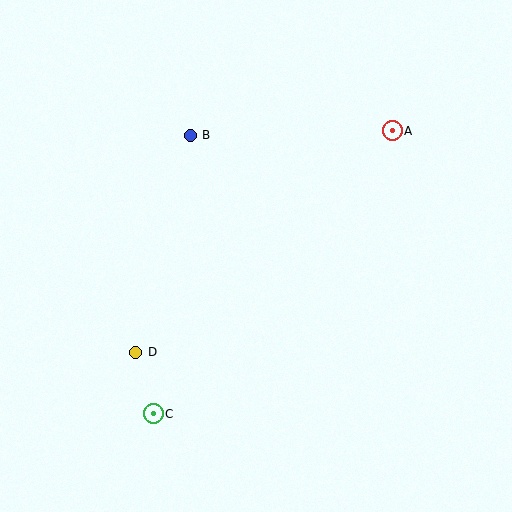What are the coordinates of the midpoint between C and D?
The midpoint between C and D is at (144, 383).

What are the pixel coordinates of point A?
Point A is at (392, 131).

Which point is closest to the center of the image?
Point B at (190, 135) is closest to the center.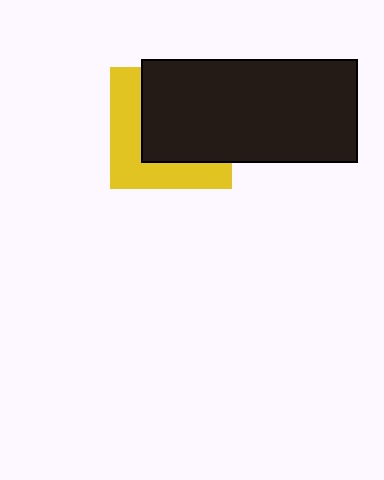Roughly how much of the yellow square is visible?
A small part of it is visible (roughly 42%).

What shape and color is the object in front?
The object in front is a black rectangle.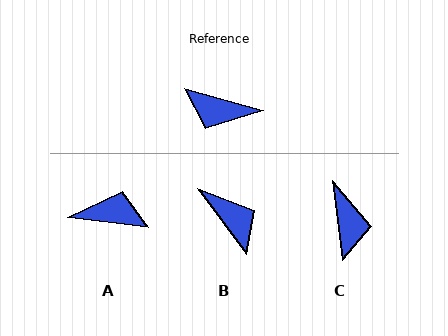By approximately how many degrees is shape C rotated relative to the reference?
Approximately 113 degrees counter-clockwise.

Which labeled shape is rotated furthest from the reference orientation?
A, about 172 degrees away.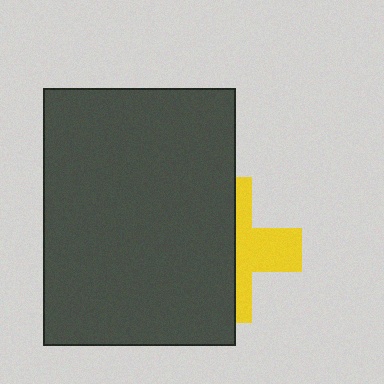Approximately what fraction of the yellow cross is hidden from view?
Roughly 58% of the yellow cross is hidden behind the dark gray rectangle.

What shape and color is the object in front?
The object in front is a dark gray rectangle.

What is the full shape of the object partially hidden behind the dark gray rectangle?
The partially hidden object is a yellow cross.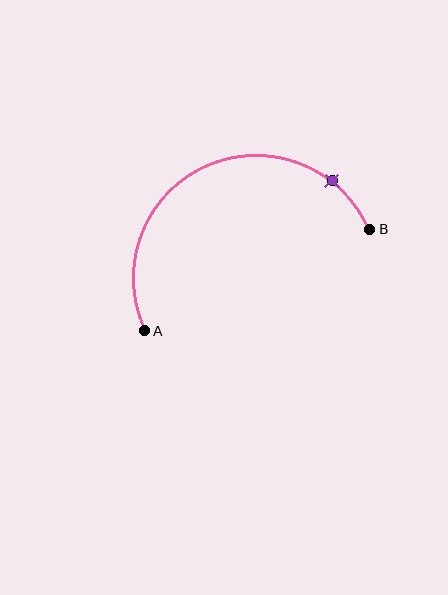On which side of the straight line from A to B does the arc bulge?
The arc bulges above the straight line connecting A and B.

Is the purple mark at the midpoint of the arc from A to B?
No. The purple mark lies on the arc but is closer to endpoint B. The arc midpoint would be at the point on the curve equidistant along the arc from both A and B.